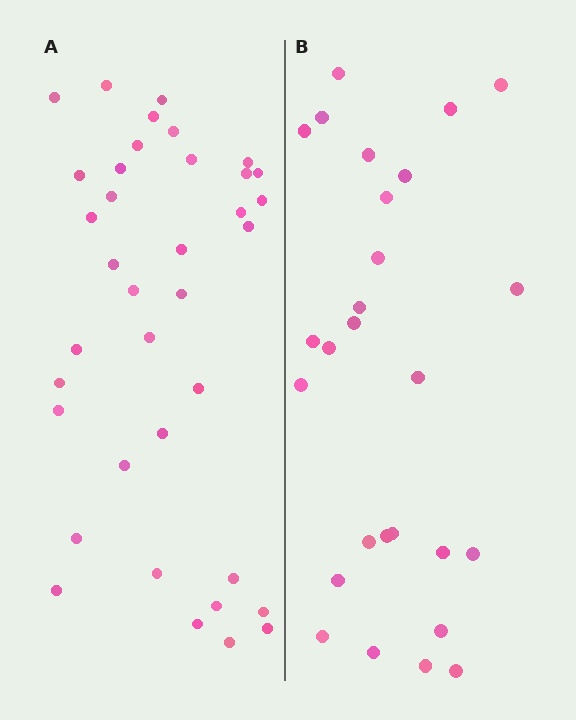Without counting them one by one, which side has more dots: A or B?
Region A (the left region) has more dots.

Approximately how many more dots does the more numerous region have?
Region A has roughly 10 or so more dots than region B.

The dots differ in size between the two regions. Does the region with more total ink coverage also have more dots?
No. Region B has more total ink coverage because its dots are larger, but region A actually contains more individual dots. Total area can be misleading — the number of items is what matters here.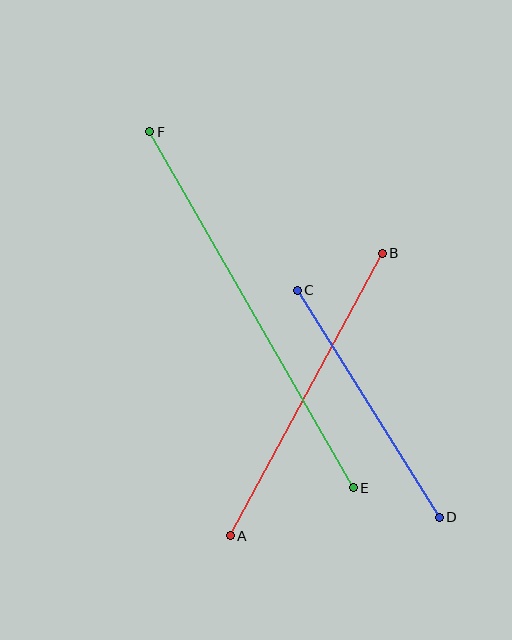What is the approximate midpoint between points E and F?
The midpoint is at approximately (251, 310) pixels.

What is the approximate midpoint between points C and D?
The midpoint is at approximately (368, 404) pixels.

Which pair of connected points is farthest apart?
Points E and F are farthest apart.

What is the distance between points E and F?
The distance is approximately 410 pixels.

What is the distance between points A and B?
The distance is approximately 321 pixels.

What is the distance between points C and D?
The distance is approximately 268 pixels.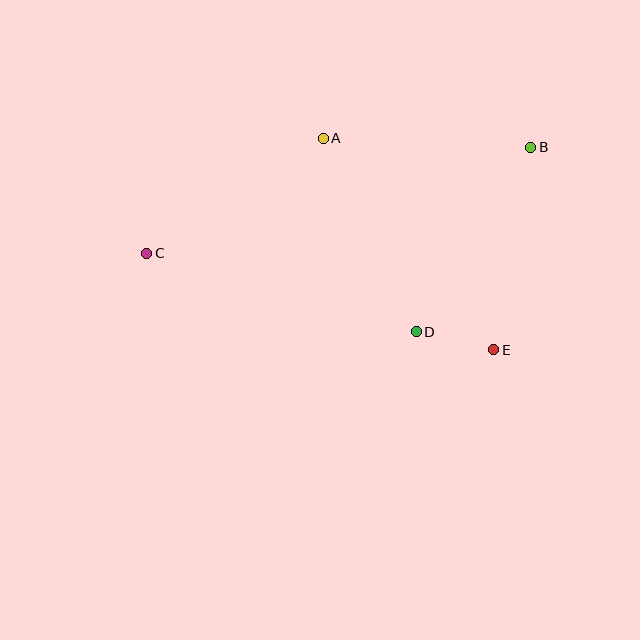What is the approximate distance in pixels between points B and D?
The distance between B and D is approximately 217 pixels.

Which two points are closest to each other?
Points D and E are closest to each other.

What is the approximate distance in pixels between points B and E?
The distance between B and E is approximately 206 pixels.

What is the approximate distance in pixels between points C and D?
The distance between C and D is approximately 281 pixels.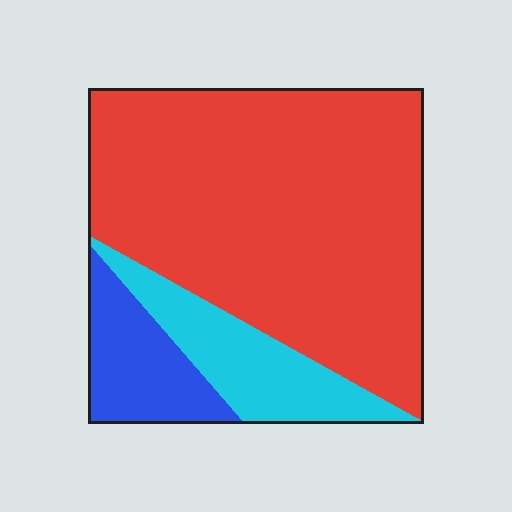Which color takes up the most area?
Red, at roughly 70%.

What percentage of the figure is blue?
Blue takes up less than a quarter of the figure.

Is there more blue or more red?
Red.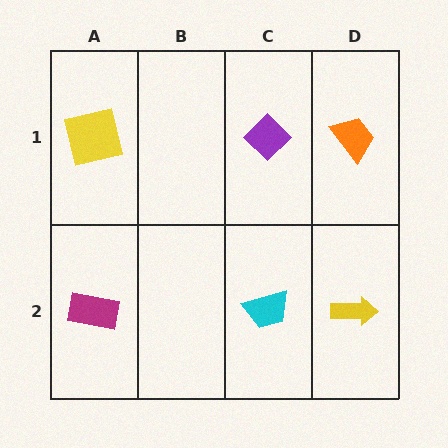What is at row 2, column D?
A yellow arrow.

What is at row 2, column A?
A magenta rectangle.